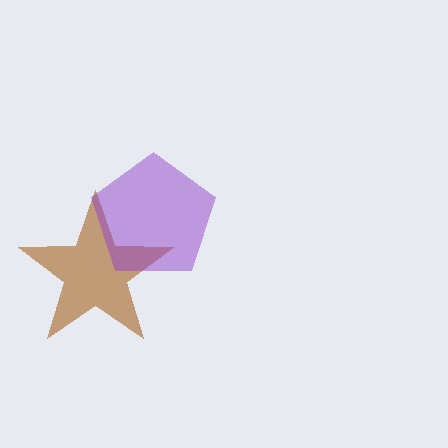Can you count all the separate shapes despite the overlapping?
Yes, there are 2 separate shapes.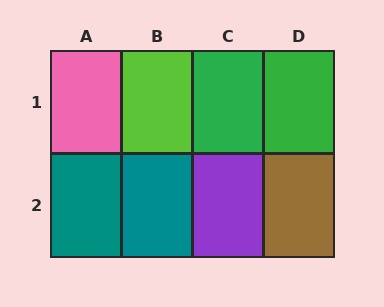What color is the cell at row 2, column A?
Teal.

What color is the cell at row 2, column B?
Teal.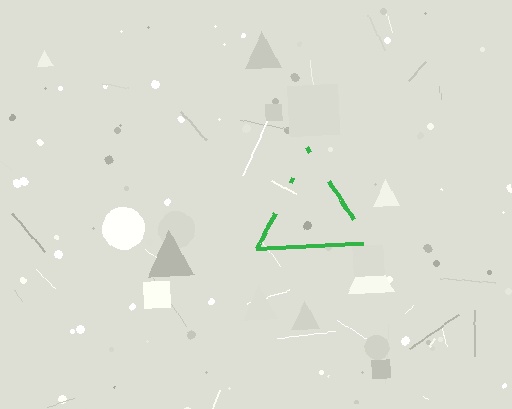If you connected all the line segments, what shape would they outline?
They would outline a triangle.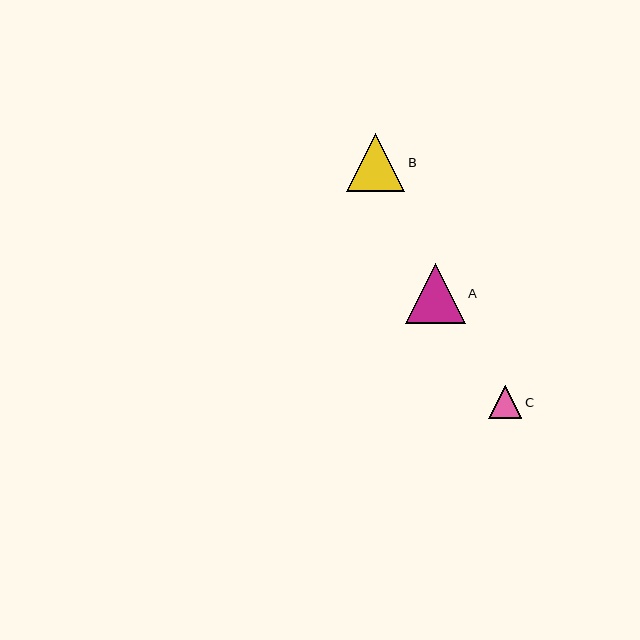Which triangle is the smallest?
Triangle C is the smallest with a size of approximately 33 pixels.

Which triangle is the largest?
Triangle A is the largest with a size of approximately 60 pixels.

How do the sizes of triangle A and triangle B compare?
Triangle A and triangle B are approximately the same size.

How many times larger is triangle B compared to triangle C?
Triangle B is approximately 1.8 times the size of triangle C.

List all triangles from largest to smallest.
From largest to smallest: A, B, C.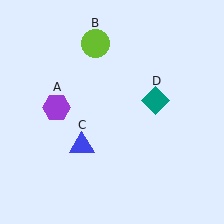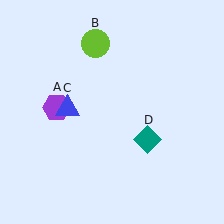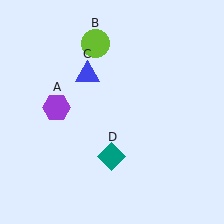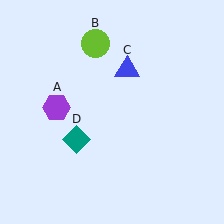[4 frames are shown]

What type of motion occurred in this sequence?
The blue triangle (object C), teal diamond (object D) rotated clockwise around the center of the scene.